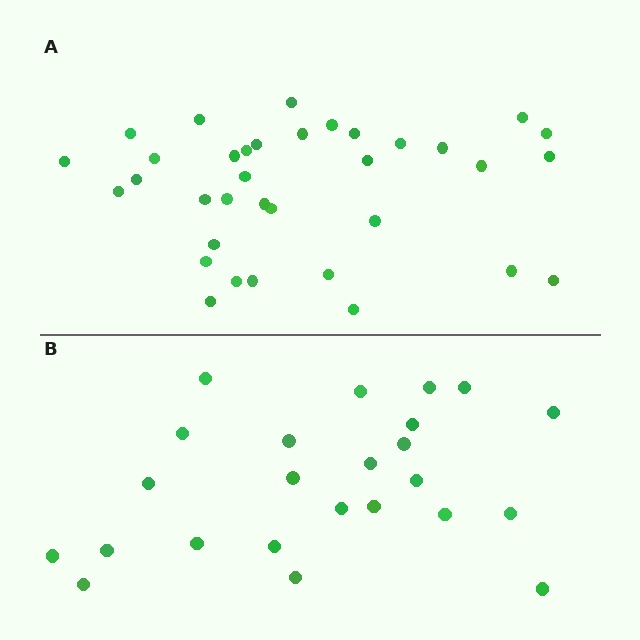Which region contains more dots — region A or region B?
Region A (the top region) has more dots.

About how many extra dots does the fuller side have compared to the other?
Region A has roughly 12 or so more dots than region B.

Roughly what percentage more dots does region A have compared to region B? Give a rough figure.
About 45% more.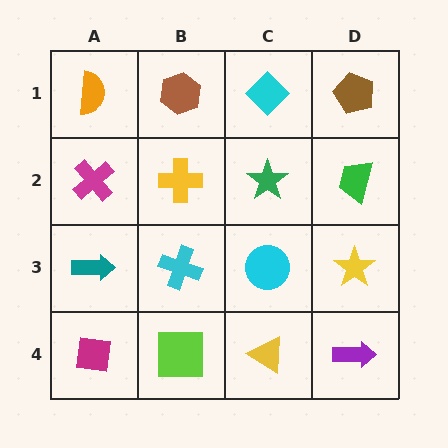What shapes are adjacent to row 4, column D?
A yellow star (row 3, column D), a yellow triangle (row 4, column C).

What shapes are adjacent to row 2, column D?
A brown pentagon (row 1, column D), a yellow star (row 3, column D), a green star (row 2, column C).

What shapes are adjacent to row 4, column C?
A cyan circle (row 3, column C), a lime square (row 4, column B), a purple arrow (row 4, column D).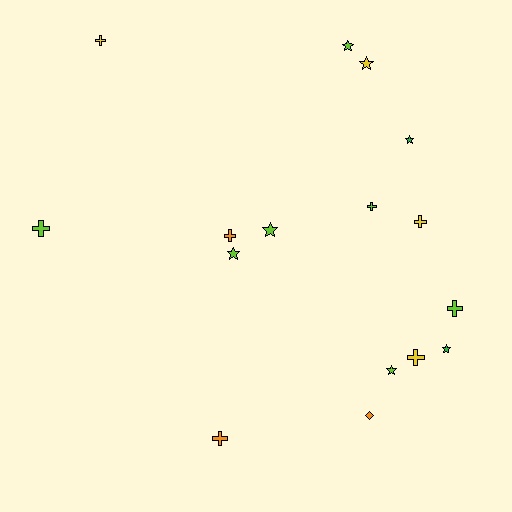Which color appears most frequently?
Lime, with 7 objects.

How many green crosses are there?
There are no green crosses.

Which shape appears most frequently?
Cross, with 8 objects.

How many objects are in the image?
There are 16 objects.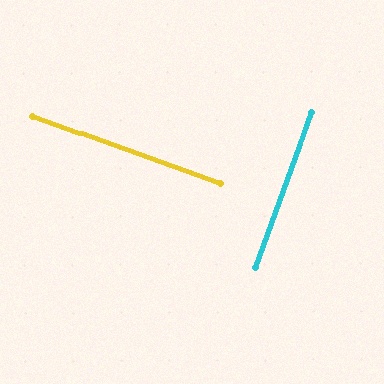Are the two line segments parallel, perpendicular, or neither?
Perpendicular — they meet at approximately 90°.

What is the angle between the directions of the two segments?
Approximately 90 degrees.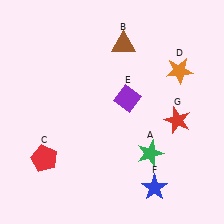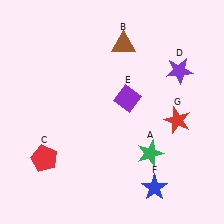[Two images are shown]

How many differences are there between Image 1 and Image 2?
There is 1 difference between the two images.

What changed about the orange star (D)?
In Image 1, D is orange. In Image 2, it changed to purple.